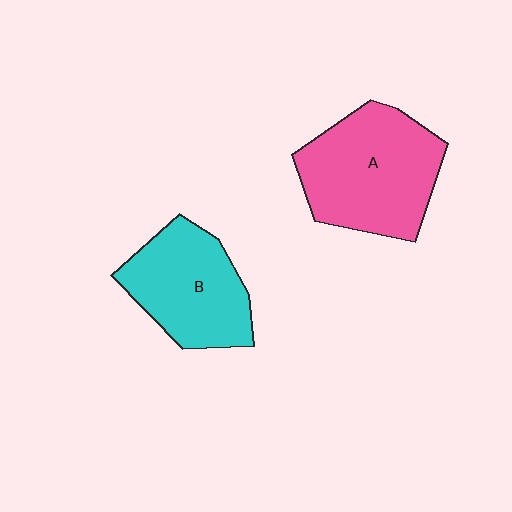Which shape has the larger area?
Shape A (pink).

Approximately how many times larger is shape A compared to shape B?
Approximately 1.2 times.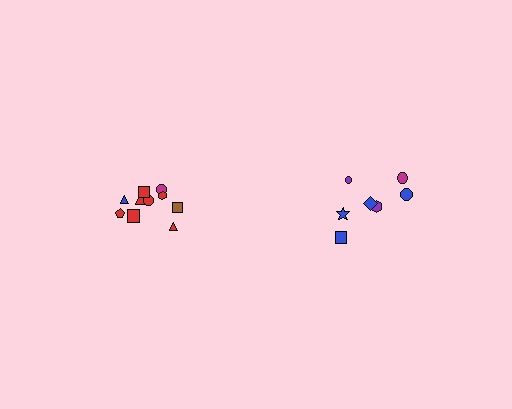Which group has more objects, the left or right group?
The left group.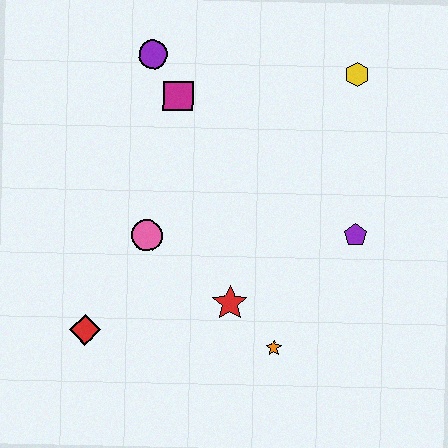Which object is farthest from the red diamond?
The yellow hexagon is farthest from the red diamond.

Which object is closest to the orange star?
The red star is closest to the orange star.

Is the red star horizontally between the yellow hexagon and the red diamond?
Yes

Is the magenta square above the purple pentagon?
Yes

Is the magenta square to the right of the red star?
No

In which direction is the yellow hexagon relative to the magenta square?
The yellow hexagon is to the right of the magenta square.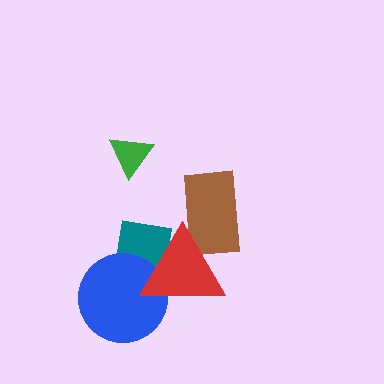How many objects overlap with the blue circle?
2 objects overlap with the blue circle.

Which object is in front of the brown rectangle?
The red triangle is in front of the brown rectangle.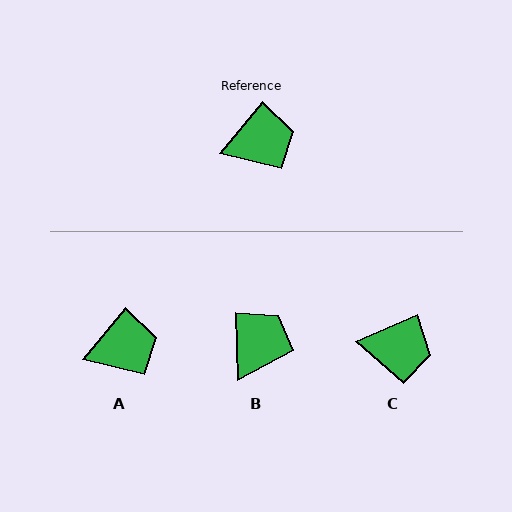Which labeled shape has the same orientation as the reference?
A.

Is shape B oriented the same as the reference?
No, it is off by about 42 degrees.